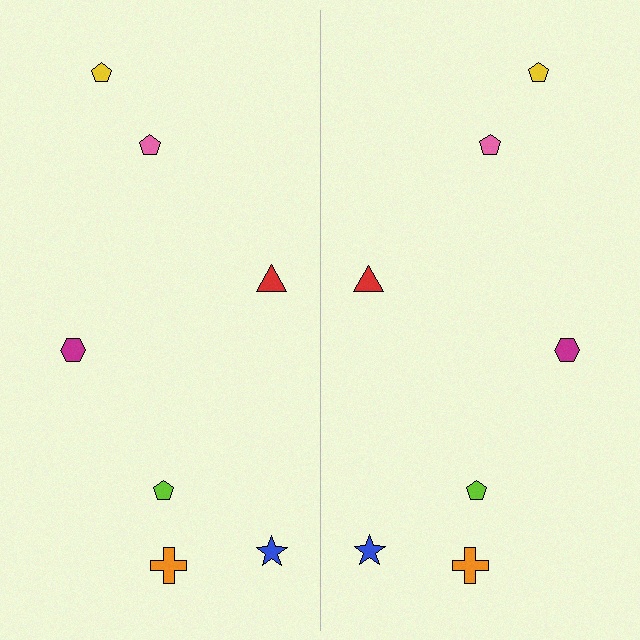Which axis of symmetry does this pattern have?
The pattern has a vertical axis of symmetry running through the center of the image.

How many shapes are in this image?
There are 14 shapes in this image.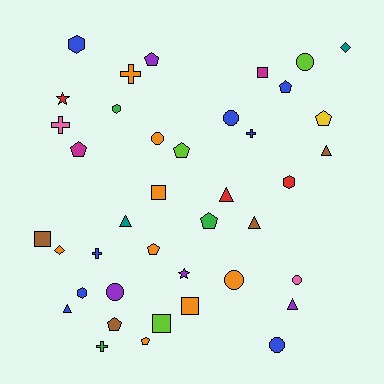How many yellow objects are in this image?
There is 1 yellow object.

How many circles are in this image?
There are 7 circles.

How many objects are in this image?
There are 40 objects.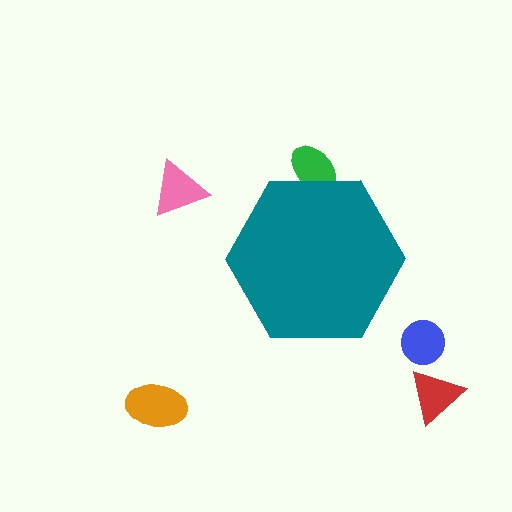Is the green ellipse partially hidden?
Yes, the green ellipse is partially hidden behind the teal hexagon.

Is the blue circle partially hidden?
No, the blue circle is fully visible.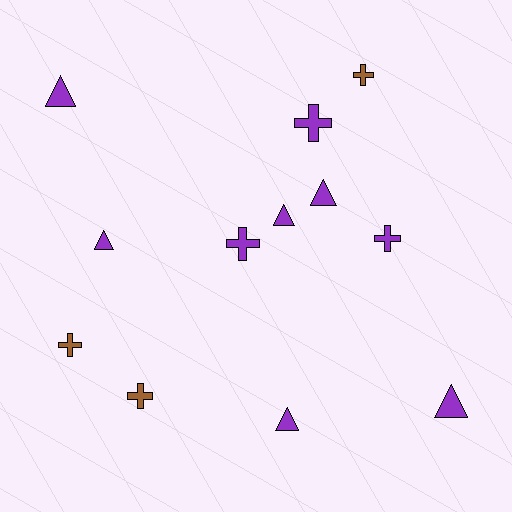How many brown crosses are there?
There are 3 brown crosses.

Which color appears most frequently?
Purple, with 9 objects.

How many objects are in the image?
There are 12 objects.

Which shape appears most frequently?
Cross, with 6 objects.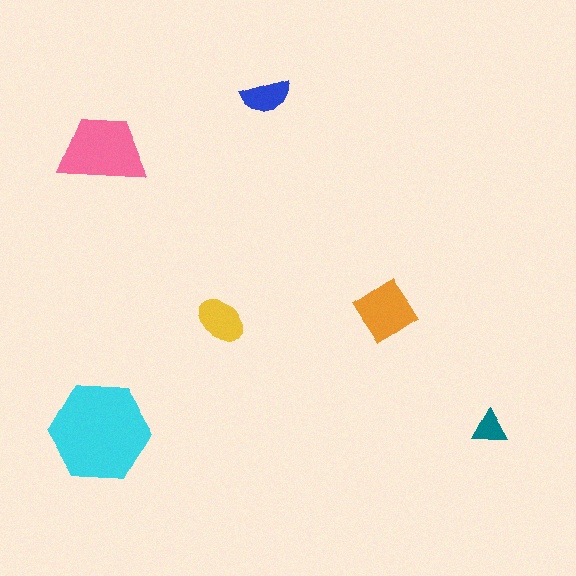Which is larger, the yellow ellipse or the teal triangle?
The yellow ellipse.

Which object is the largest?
The cyan hexagon.